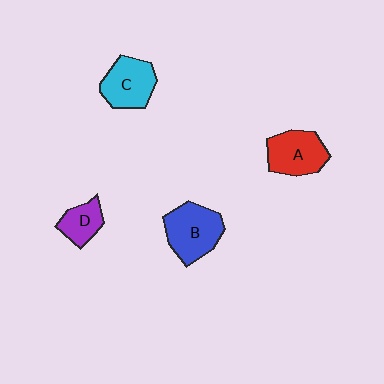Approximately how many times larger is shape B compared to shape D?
Approximately 1.8 times.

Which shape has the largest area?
Shape B (blue).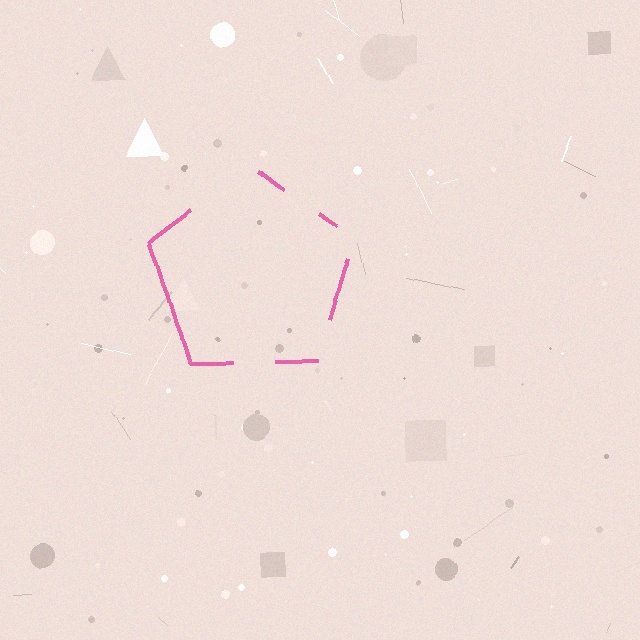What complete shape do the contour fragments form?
The contour fragments form a pentagon.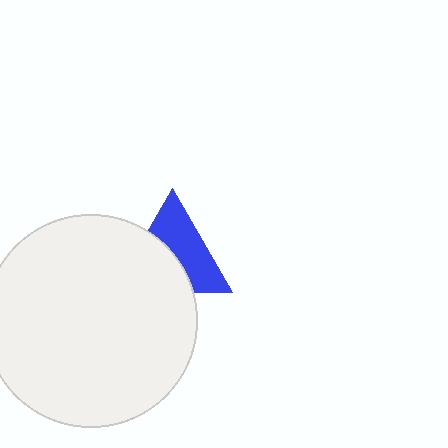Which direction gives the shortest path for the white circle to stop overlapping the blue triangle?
Moving toward the lower-left gives the shortest separation.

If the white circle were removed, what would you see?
You would see the complete blue triangle.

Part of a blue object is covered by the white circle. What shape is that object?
It is a triangle.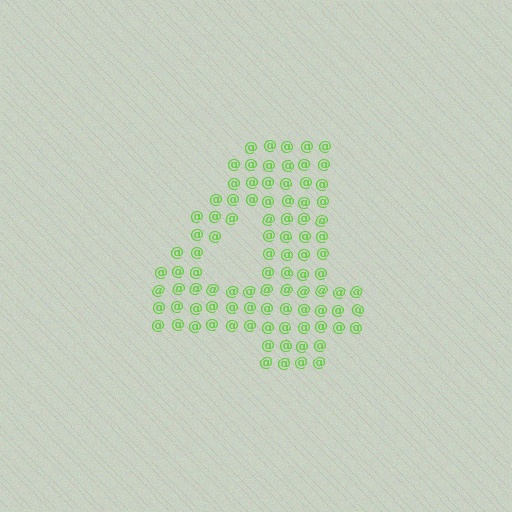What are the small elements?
The small elements are at signs.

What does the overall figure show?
The overall figure shows the digit 4.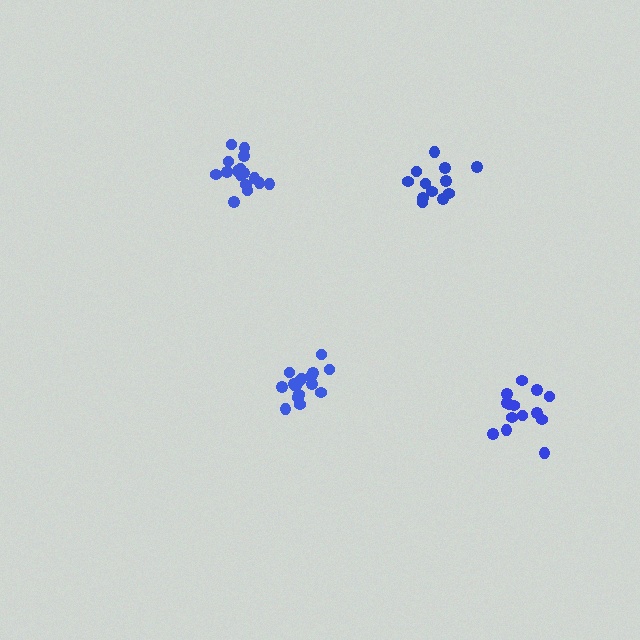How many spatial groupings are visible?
There are 4 spatial groupings.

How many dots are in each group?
Group 1: 12 dots, Group 2: 14 dots, Group 3: 16 dots, Group 4: 16 dots (58 total).